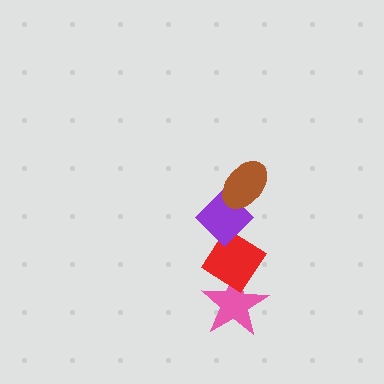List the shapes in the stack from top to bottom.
From top to bottom: the brown ellipse, the purple diamond, the red diamond, the pink star.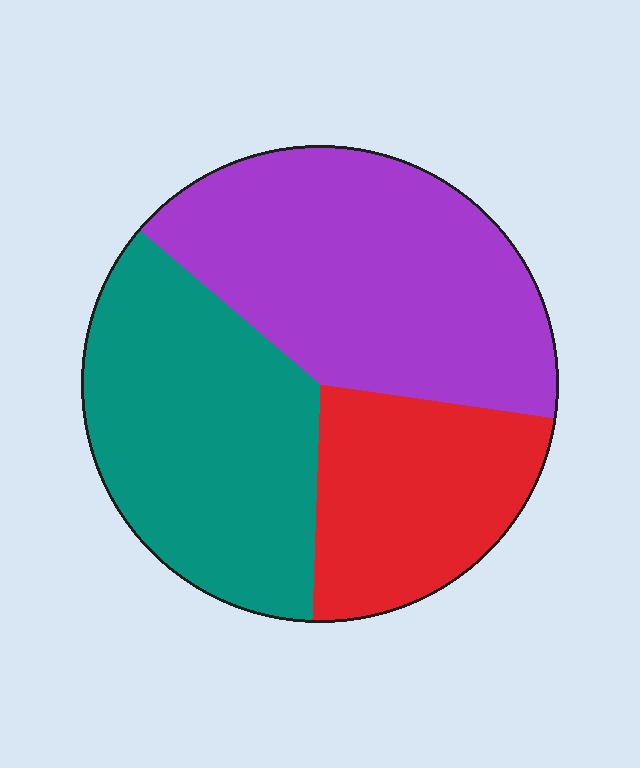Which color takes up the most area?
Purple, at roughly 40%.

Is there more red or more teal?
Teal.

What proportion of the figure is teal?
Teal covers around 35% of the figure.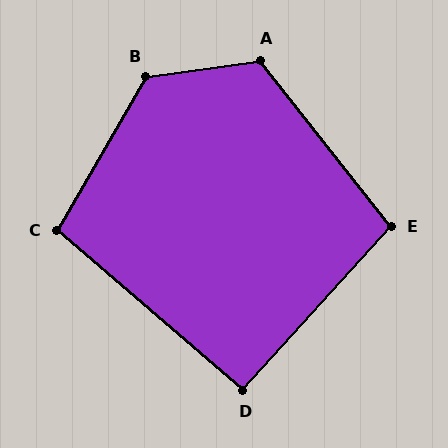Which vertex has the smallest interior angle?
D, at approximately 91 degrees.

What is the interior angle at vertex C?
Approximately 101 degrees (obtuse).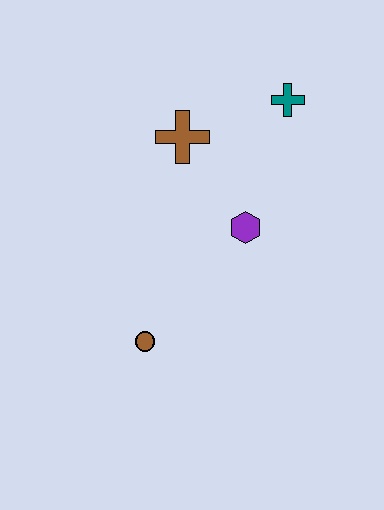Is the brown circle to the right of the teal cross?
No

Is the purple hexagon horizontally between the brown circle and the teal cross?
Yes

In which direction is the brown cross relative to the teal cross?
The brown cross is to the left of the teal cross.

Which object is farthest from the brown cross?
The brown circle is farthest from the brown cross.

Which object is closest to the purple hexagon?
The brown cross is closest to the purple hexagon.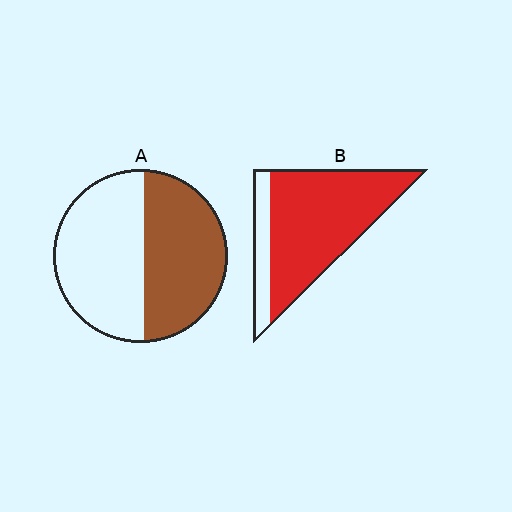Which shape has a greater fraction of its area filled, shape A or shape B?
Shape B.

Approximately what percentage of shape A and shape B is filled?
A is approximately 45% and B is approximately 80%.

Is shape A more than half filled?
Roughly half.